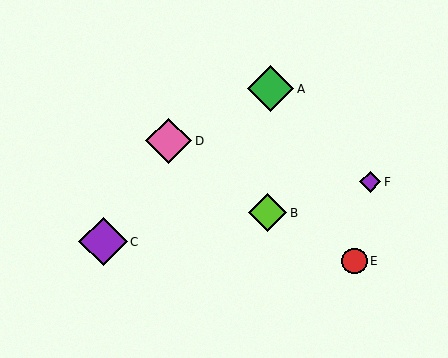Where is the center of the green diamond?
The center of the green diamond is at (270, 89).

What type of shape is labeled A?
Shape A is a green diamond.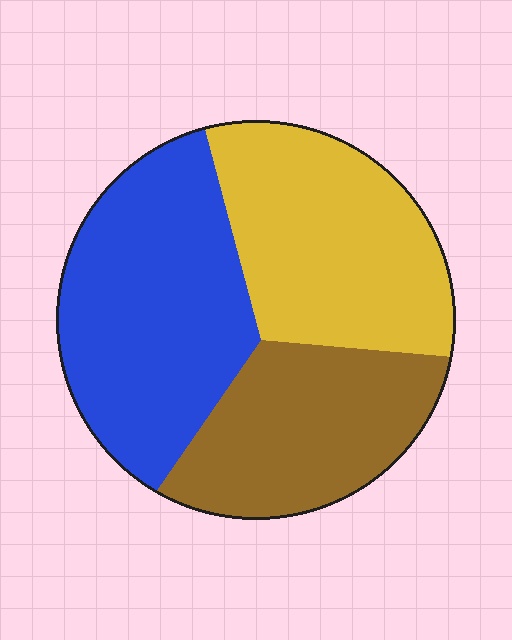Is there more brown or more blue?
Blue.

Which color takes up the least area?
Brown, at roughly 30%.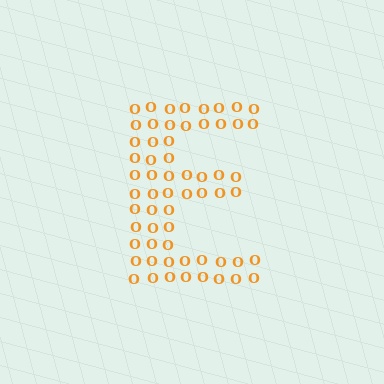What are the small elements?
The small elements are letter O's.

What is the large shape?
The large shape is the letter E.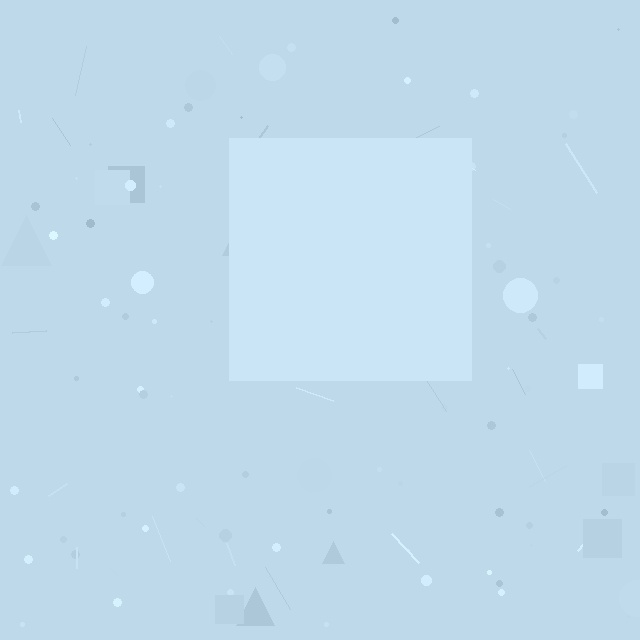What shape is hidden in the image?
A square is hidden in the image.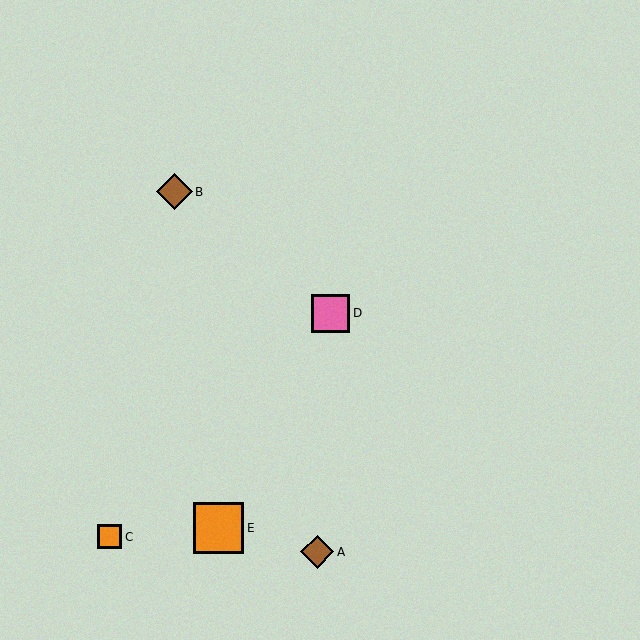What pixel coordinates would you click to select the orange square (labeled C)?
Click at (110, 537) to select the orange square C.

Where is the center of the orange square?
The center of the orange square is at (218, 528).